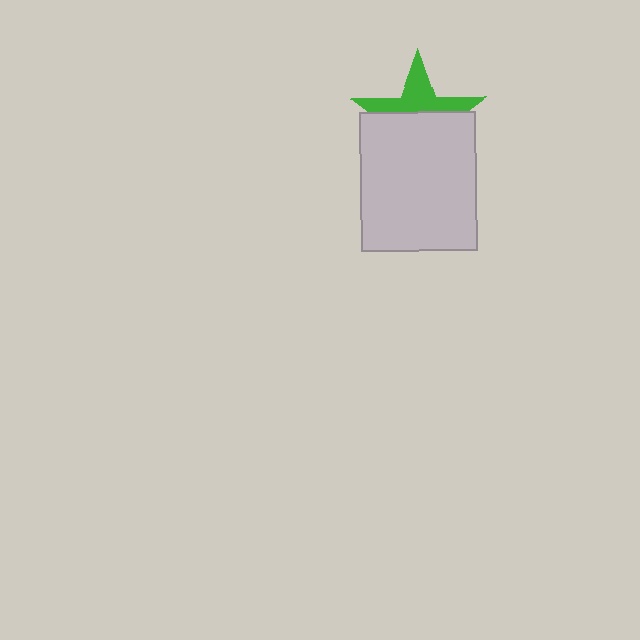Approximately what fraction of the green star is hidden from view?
Roughly 58% of the green star is hidden behind the light gray rectangle.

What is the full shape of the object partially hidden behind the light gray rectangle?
The partially hidden object is a green star.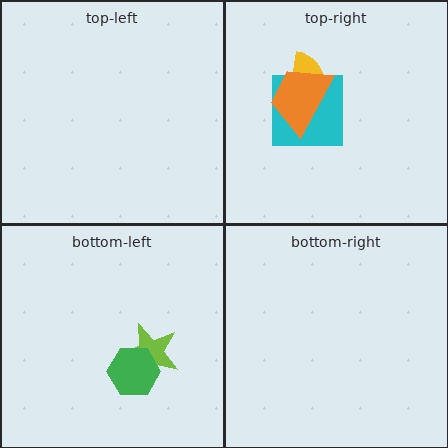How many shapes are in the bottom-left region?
2.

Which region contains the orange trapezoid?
The top-right region.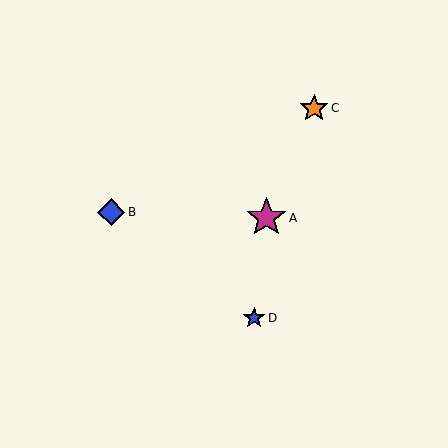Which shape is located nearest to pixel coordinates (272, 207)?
The magenta star (labeled A) at (266, 218) is nearest to that location.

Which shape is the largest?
The magenta star (labeled A) is the largest.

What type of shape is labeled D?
Shape D is a blue star.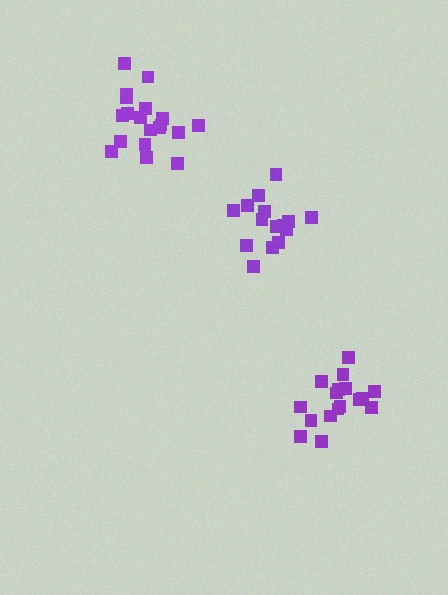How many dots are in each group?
Group 1: 17 dots, Group 2: 19 dots, Group 3: 15 dots (51 total).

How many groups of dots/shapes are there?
There are 3 groups.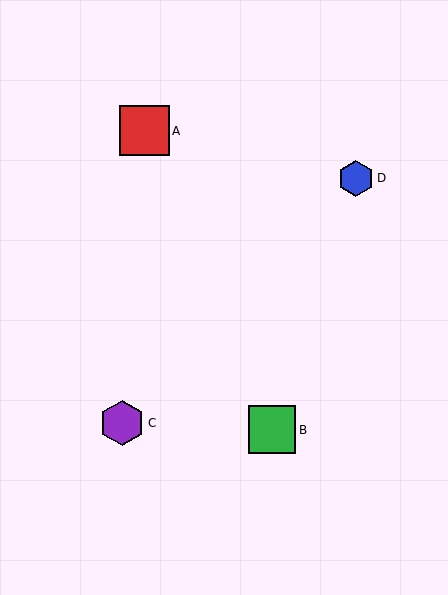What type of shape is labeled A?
Shape A is a red square.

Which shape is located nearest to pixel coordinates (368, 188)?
The blue hexagon (labeled D) at (356, 178) is nearest to that location.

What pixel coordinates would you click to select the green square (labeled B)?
Click at (272, 430) to select the green square B.